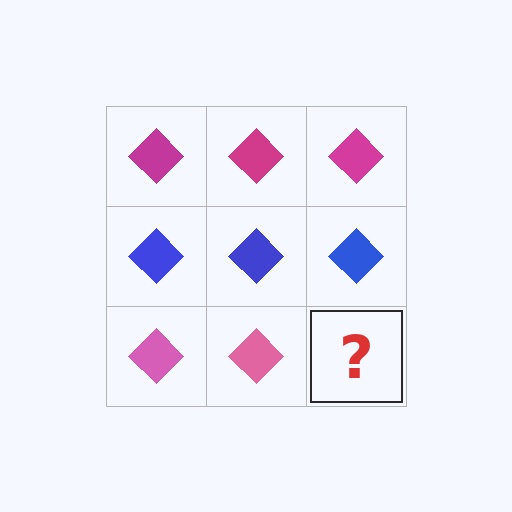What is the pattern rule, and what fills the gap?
The rule is that each row has a consistent color. The gap should be filled with a pink diamond.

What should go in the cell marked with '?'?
The missing cell should contain a pink diamond.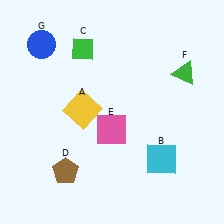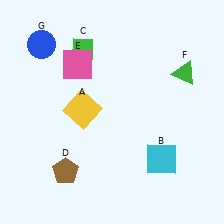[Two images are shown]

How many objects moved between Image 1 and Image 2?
1 object moved between the two images.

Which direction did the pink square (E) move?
The pink square (E) moved up.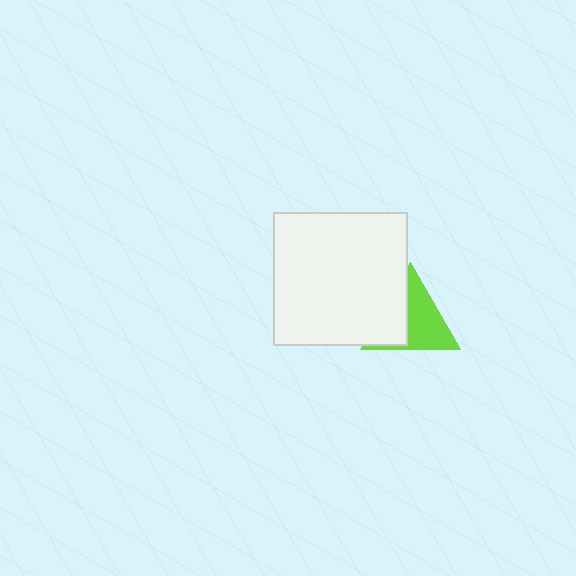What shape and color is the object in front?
The object in front is a white square.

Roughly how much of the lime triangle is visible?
About half of it is visible (roughly 60%).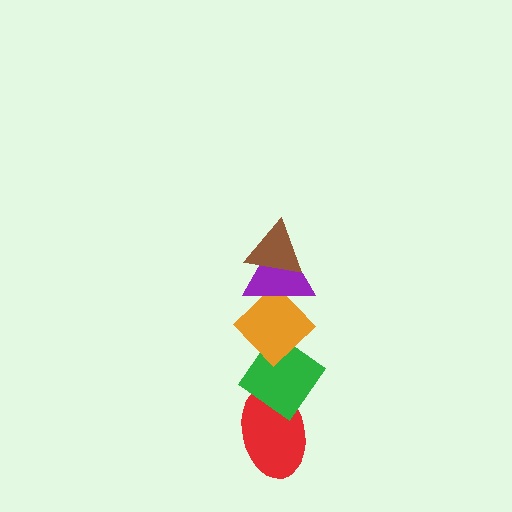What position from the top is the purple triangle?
The purple triangle is 2nd from the top.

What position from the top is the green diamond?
The green diamond is 4th from the top.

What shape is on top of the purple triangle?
The brown triangle is on top of the purple triangle.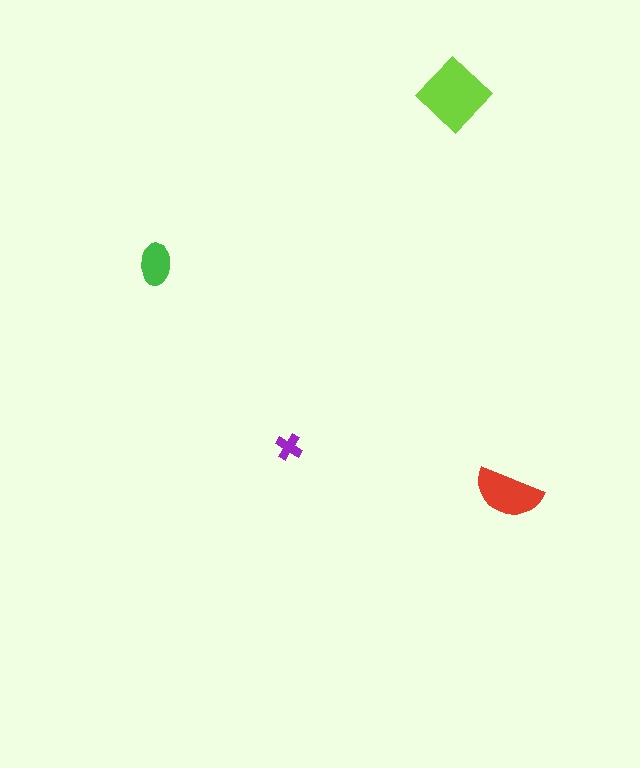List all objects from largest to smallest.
The lime diamond, the red semicircle, the green ellipse, the purple cross.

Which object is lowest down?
The red semicircle is bottommost.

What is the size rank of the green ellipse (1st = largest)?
3rd.